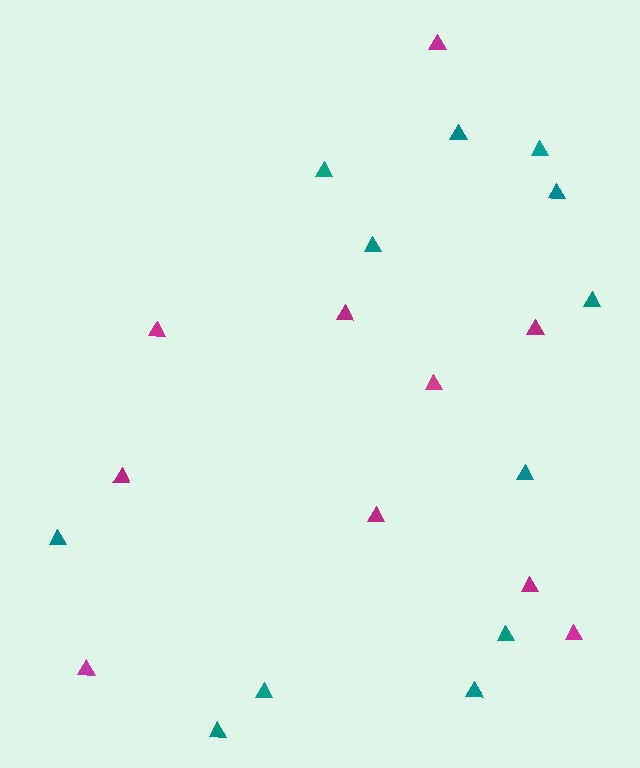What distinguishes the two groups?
There are 2 groups: one group of teal triangles (12) and one group of magenta triangles (10).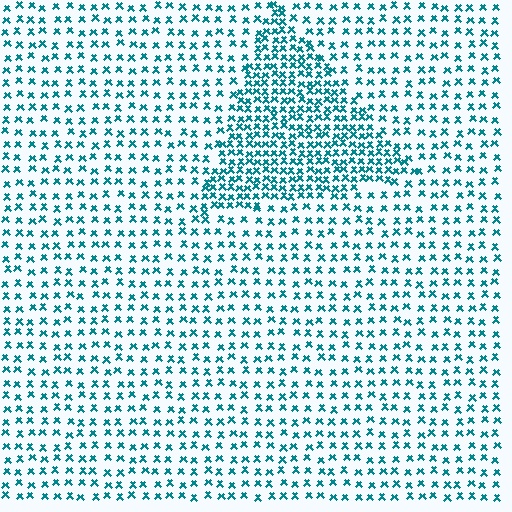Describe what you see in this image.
The image contains small teal elements arranged at two different densities. A triangle-shaped region is visible where the elements are more densely packed than the surrounding area.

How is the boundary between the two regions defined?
The boundary is defined by a change in element density (approximately 2.1x ratio). All elements are the same color, size, and shape.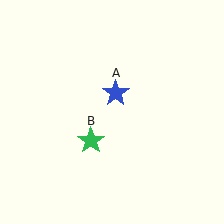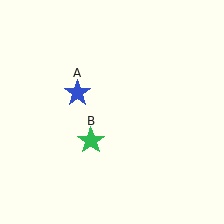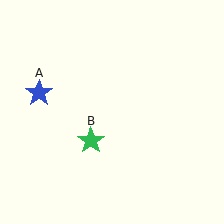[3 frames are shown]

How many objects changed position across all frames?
1 object changed position: blue star (object A).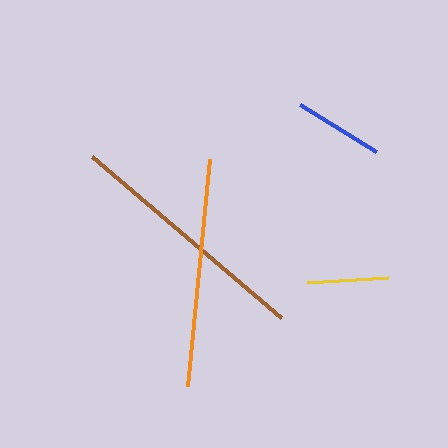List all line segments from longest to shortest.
From longest to shortest: brown, orange, blue, yellow.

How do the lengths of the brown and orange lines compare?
The brown and orange lines are approximately the same length.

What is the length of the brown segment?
The brown segment is approximately 248 pixels long.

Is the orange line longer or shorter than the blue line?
The orange line is longer than the blue line.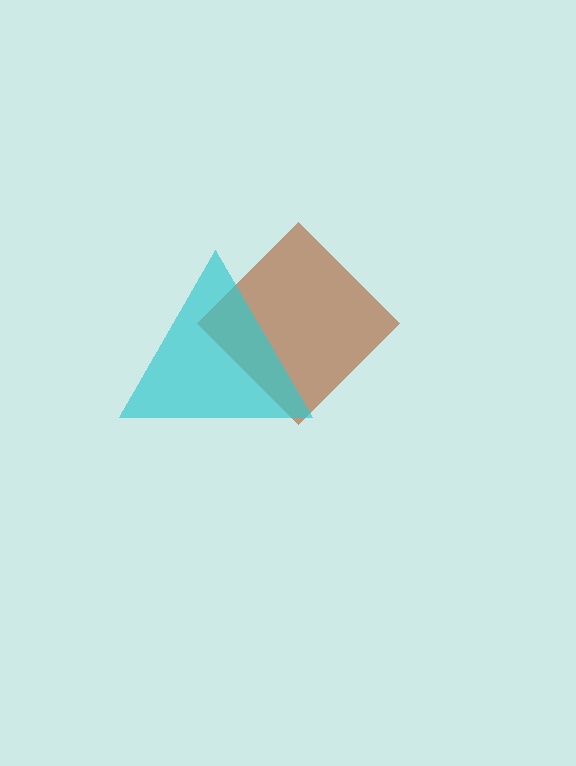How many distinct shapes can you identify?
There are 2 distinct shapes: a brown diamond, a cyan triangle.